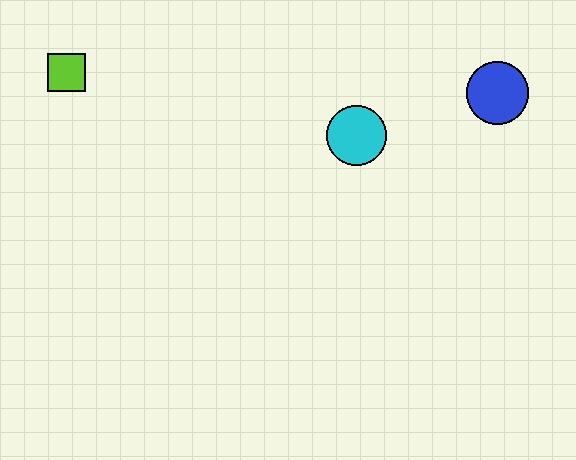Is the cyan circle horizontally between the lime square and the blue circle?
Yes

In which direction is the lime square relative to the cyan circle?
The lime square is to the left of the cyan circle.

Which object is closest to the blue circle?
The cyan circle is closest to the blue circle.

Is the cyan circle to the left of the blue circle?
Yes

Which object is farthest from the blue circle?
The lime square is farthest from the blue circle.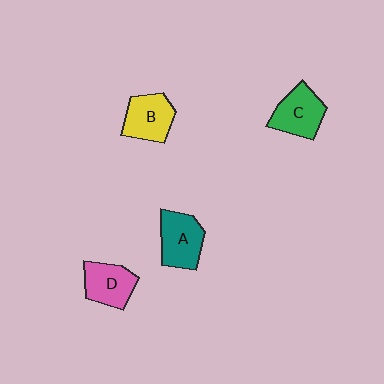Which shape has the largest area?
Shape A (teal).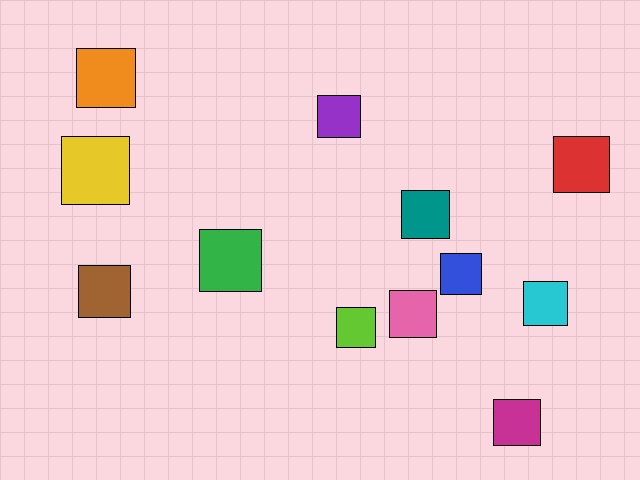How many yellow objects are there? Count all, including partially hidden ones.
There is 1 yellow object.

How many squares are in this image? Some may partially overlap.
There are 12 squares.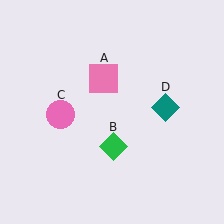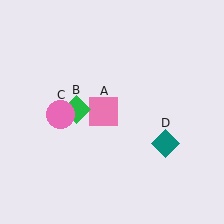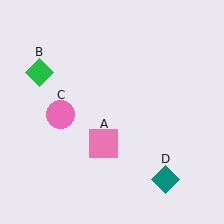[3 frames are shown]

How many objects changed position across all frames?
3 objects changed position: pink square (object A), green diamond (object B), teal diamond (object D).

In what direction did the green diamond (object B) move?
The green diamond (object B) moved up and to the left.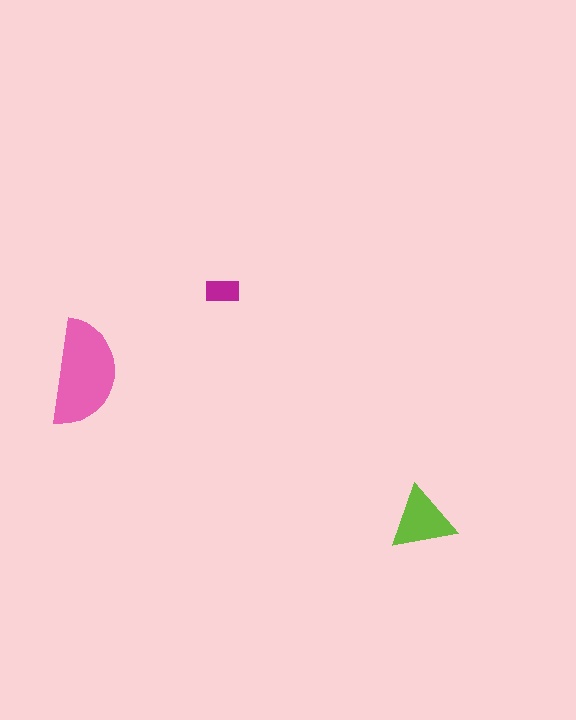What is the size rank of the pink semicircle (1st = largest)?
1st.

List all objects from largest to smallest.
The pink semicircle, the lime triangle, the magenta rectangle.